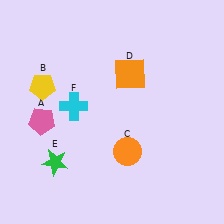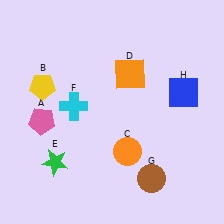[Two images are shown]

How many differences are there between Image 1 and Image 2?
There are 2 differences between the two images.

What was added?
A brown circle (G), a blue square (H) were added in Image 2.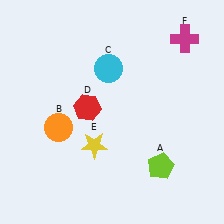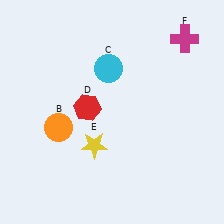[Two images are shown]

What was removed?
The lime pentagon (A) was removed in Image 2.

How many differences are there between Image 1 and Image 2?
There is 1 difference between the two images.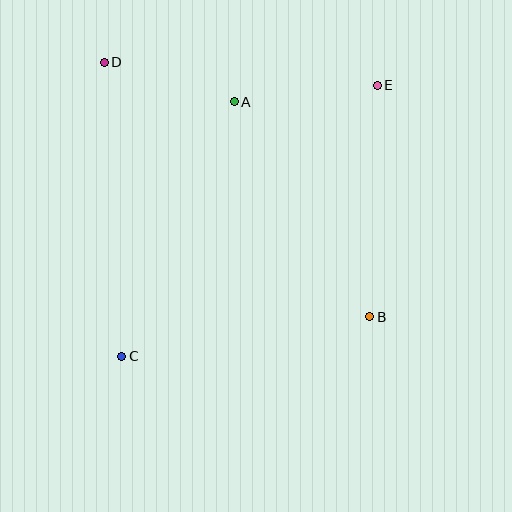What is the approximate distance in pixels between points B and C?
The distance between B and C is approximately 251 pixels.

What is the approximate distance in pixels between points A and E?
The distance between A and E is approximately 144 pixels.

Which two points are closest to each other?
Points A and D are closest to each other.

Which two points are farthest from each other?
Points C and E are farthest from each other.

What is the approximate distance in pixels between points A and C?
The distance between A and C is approximately 278 pixels.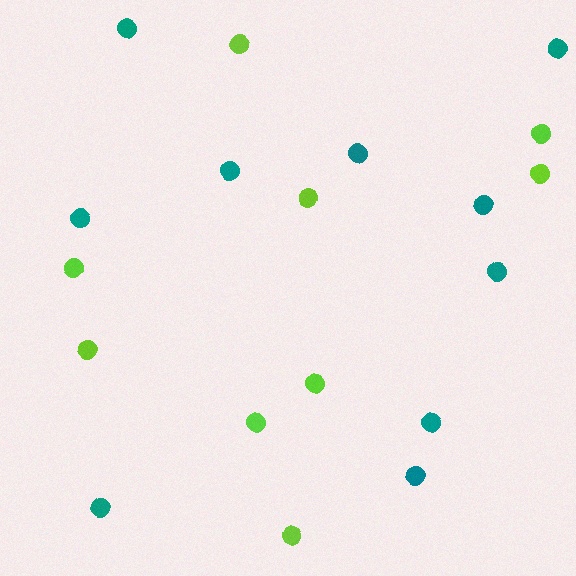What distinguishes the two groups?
There are 2 groups: one group of lime circles (9) and one group of teal circles (10).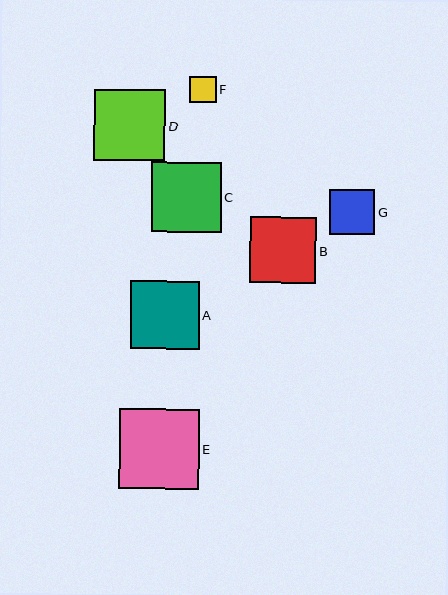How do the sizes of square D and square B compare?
Square D and square B are approximately the same size.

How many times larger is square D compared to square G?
Square D is approximately 1.6 times the size of square G.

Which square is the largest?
Square E is the largest with a size of approximately 79 pixels.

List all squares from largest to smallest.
From largest to smallest: E, D, C, A, B, G, F.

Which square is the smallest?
Square F is the smallest with a size of approximately 26 pixels.